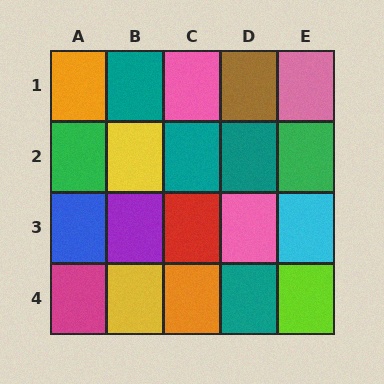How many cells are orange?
2 cells are orange.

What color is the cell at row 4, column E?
Lime.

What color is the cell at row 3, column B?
Purple.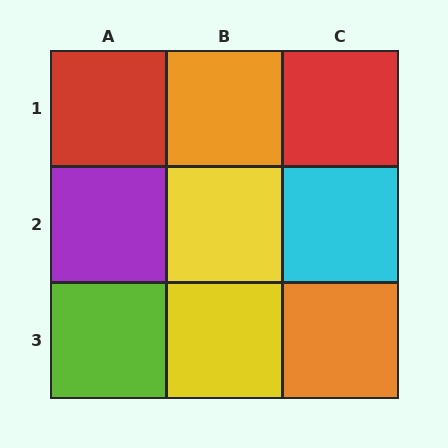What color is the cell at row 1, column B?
Orange.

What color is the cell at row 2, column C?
Cyan.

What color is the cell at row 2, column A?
Purple.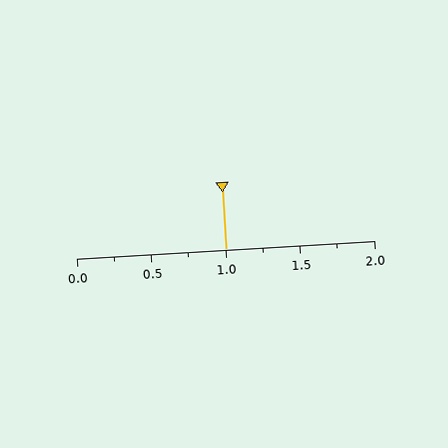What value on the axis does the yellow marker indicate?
The marker indicates approximately 1.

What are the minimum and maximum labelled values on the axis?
The axis runs from 0.0 to 2.0.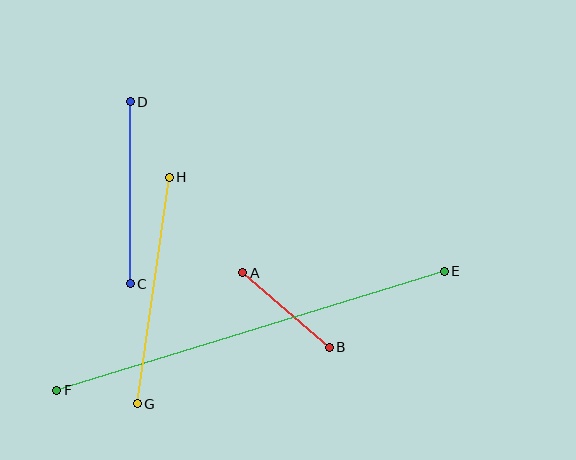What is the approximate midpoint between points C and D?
The midpoint is at approximately (130, 193) pixels.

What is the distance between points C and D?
The distance is approximately 182 pixels.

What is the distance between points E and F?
The distance is approximately 405 pixels.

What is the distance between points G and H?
The distance is approximately 229 pixels.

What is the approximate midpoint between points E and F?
The midpoint is at approximately (250, 331) pixels.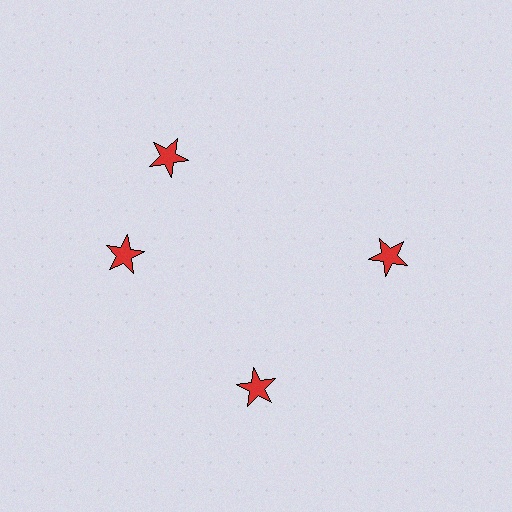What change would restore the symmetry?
The symmetry would be restored by rotating it back into even spacing with its neighbors so that all 4 stars sit at equal angles and equal distance from the center.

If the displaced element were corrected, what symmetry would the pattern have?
It would have 4-fold rotational symmetry — the pattern would map onto itself every 90 degrees.